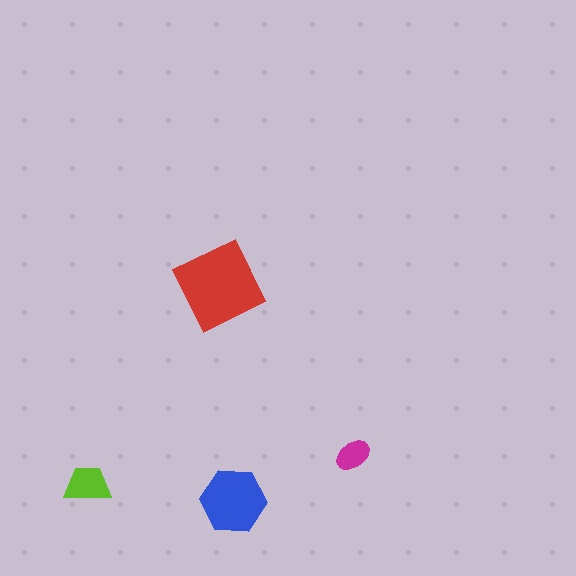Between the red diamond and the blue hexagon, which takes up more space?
The red diamond.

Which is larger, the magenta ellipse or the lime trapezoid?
The lime trapezoid.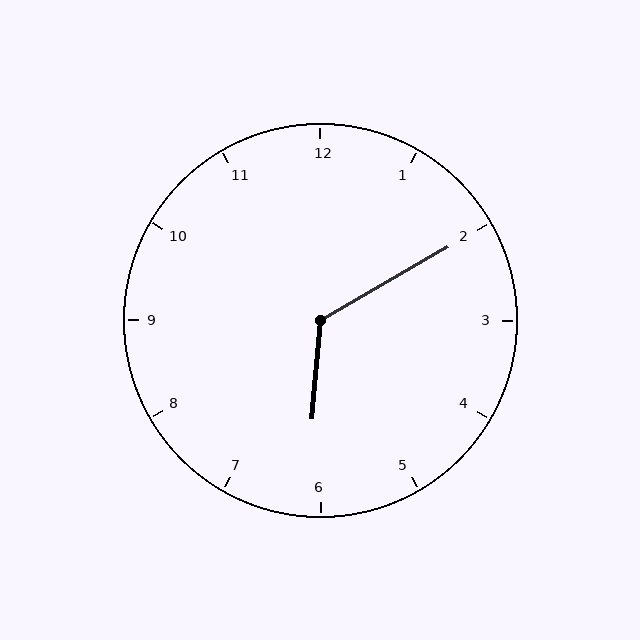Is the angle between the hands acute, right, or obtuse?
It is obtuse.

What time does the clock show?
6:10.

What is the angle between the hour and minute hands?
Approximately 125 degrees.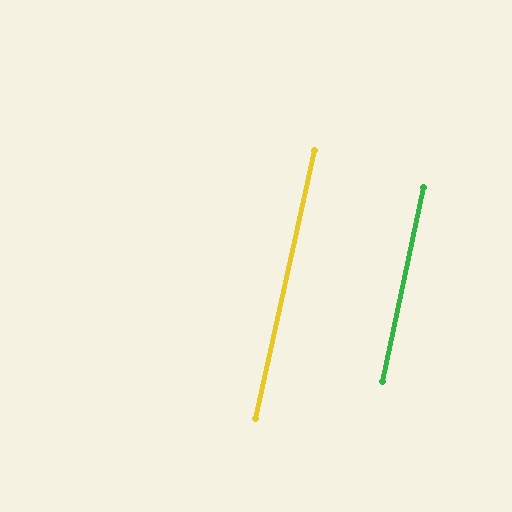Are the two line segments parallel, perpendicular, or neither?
Parallel — their directions differ by only 0.8°.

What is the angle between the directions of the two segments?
Approximately 1 degree.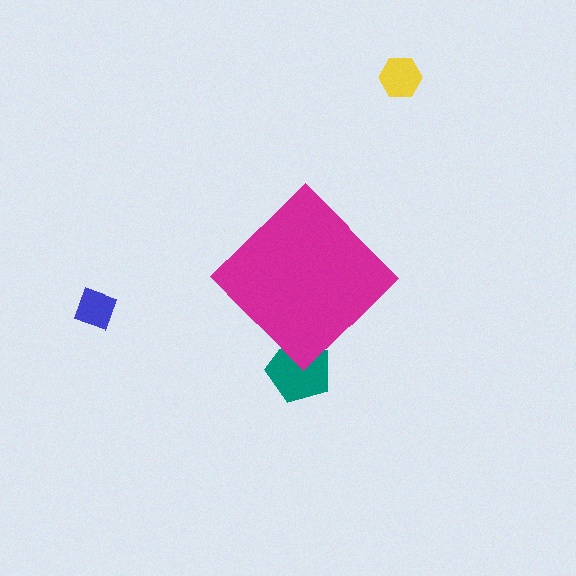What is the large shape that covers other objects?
A magenta diamond.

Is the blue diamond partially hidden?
No, the blue diamond is fully visible.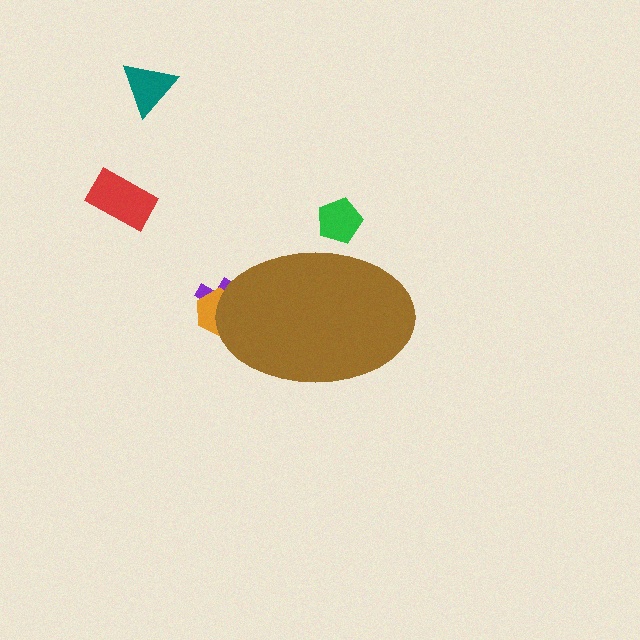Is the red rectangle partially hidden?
No, the red rectangle is fully visible.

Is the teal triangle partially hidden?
No, the teal triangle is fully visible.